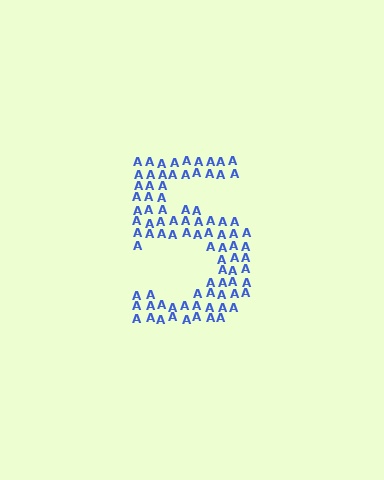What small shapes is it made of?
It is made of small letter A's.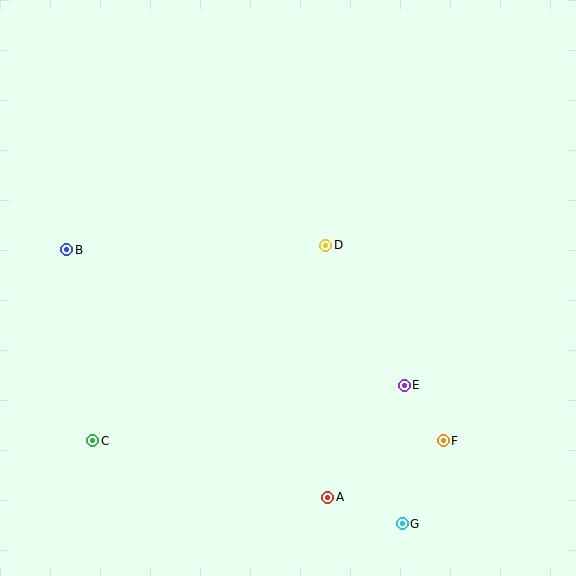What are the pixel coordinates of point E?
Point E is at (404, 385).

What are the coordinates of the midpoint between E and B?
The midpoint between E and B is at (235, 317).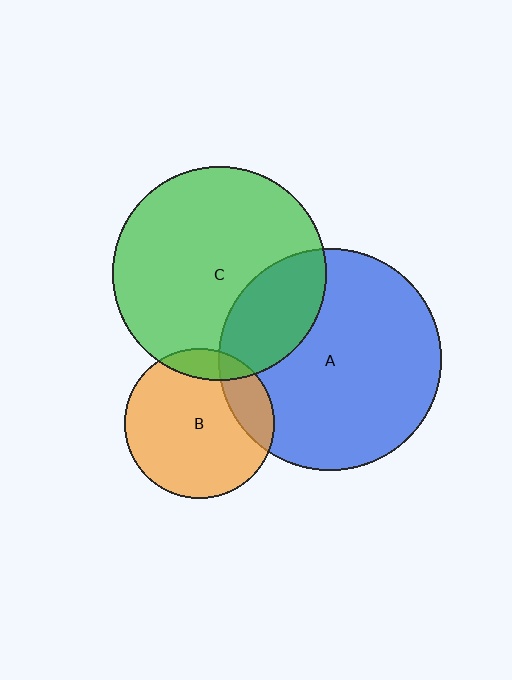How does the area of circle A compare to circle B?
Approximately 2.2 times.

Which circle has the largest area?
Circle A (blue).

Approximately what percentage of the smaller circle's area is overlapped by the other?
Approximately 25%.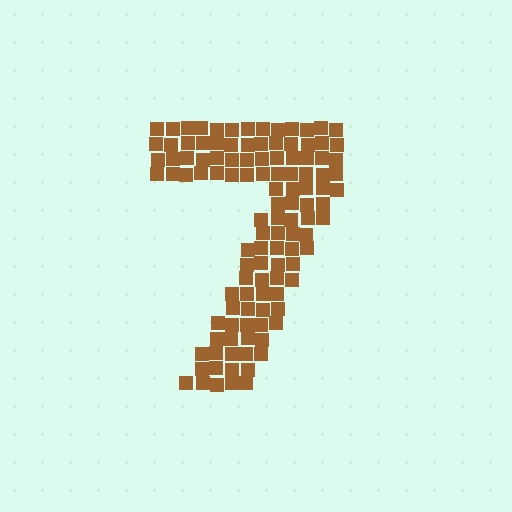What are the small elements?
The small elements are squares.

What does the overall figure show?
The overall figure shows the digit 7.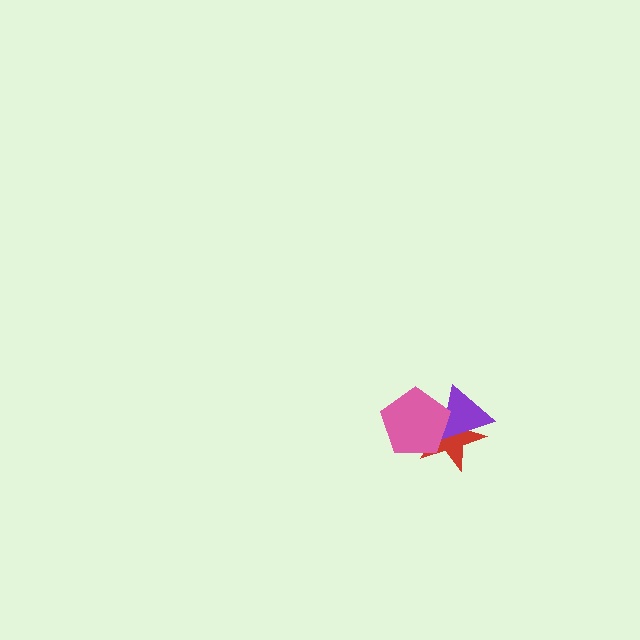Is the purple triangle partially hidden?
Yes, it is partially covered by another shape.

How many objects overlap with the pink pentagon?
2 objects overlap with the pink pentagon.